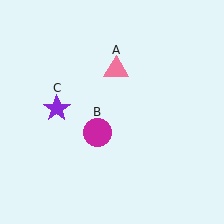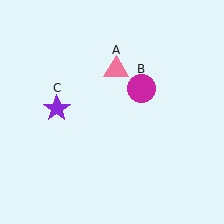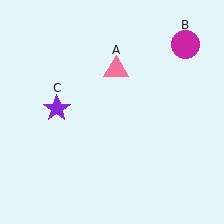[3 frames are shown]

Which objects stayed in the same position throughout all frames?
Pink triangle (object A) and purple star (object C) remained stationary.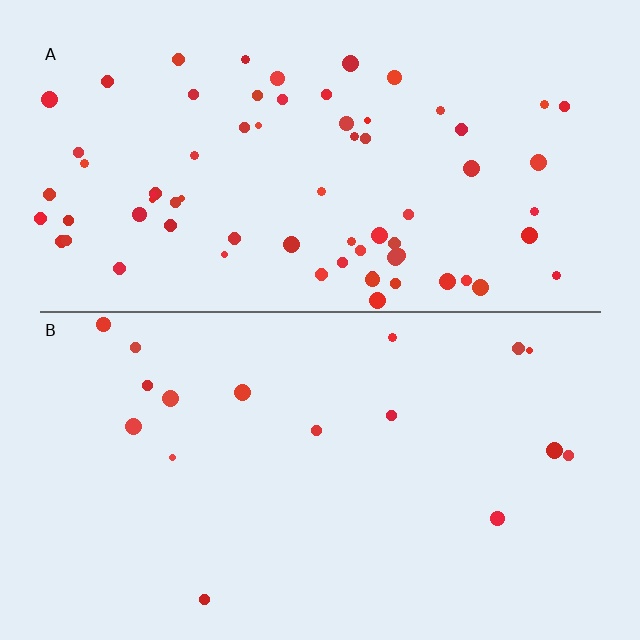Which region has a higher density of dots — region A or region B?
A (the top).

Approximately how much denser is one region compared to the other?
Approximately 4.2× — region A over region B.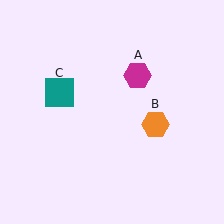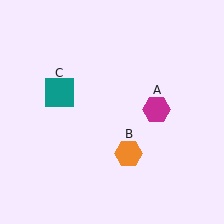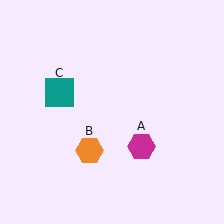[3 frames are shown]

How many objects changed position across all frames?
2 objects changed position: magenta hexagon (object A), orange hexagon (object B).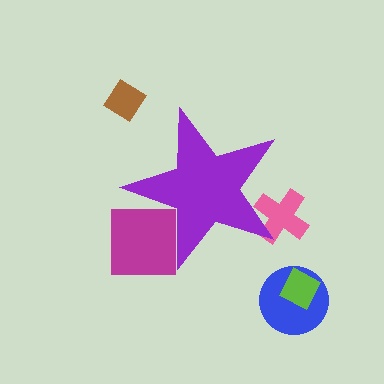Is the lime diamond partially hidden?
No, the lime diamond is fully visible.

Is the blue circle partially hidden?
No, the blue circle is fully visible.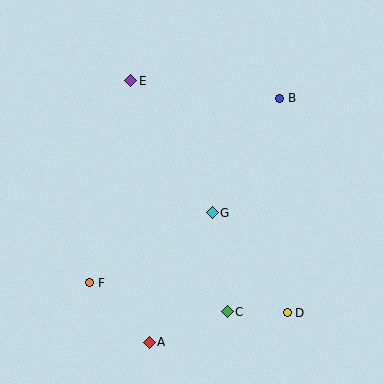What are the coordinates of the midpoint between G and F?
The midpoint between G and F is at (151, 248).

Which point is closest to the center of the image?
Point G at (212, 213) is closest to the center.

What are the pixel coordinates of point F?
Point F is at (90, 283).